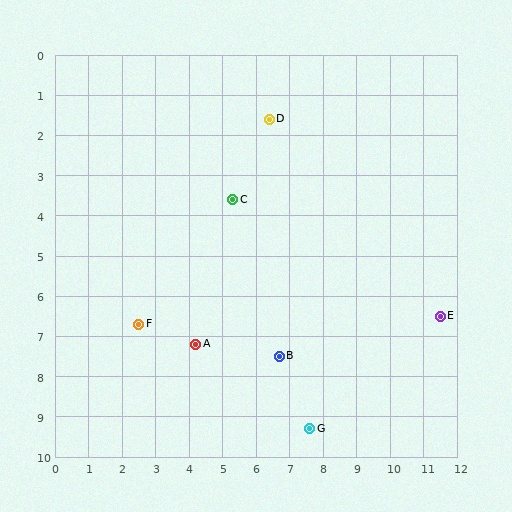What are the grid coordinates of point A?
Point A is at approximately (4.2, 7.2).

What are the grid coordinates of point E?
Point E is at approximately (11.5, 6.5).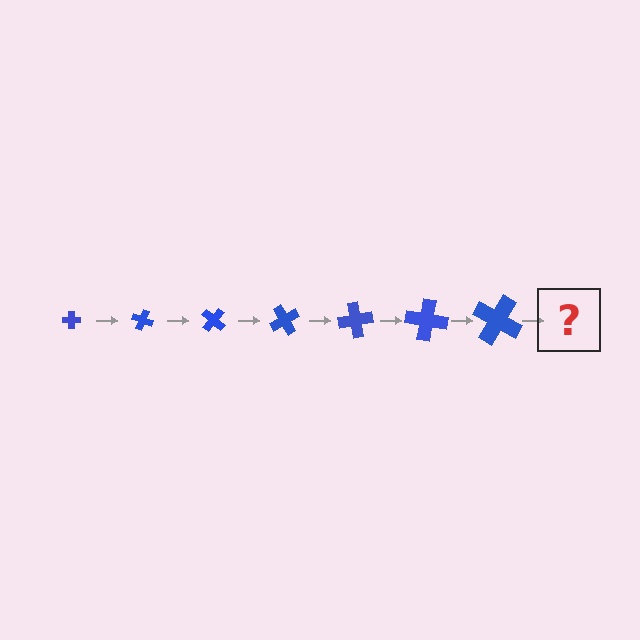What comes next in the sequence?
The next element should be a cross, larger than the previous one and rotated 140 degrees from the start.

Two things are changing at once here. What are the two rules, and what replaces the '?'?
The two rules are that the cross grows larger each step and it rotates 20 degrees each step. The '?' should be a cross, larger than the previous one and rotated 140 degrees from the start.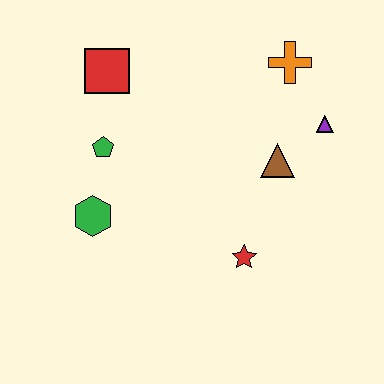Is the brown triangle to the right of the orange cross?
No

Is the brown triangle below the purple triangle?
Yes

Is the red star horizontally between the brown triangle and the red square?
Yes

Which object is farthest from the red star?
The red square is farthest from the red star.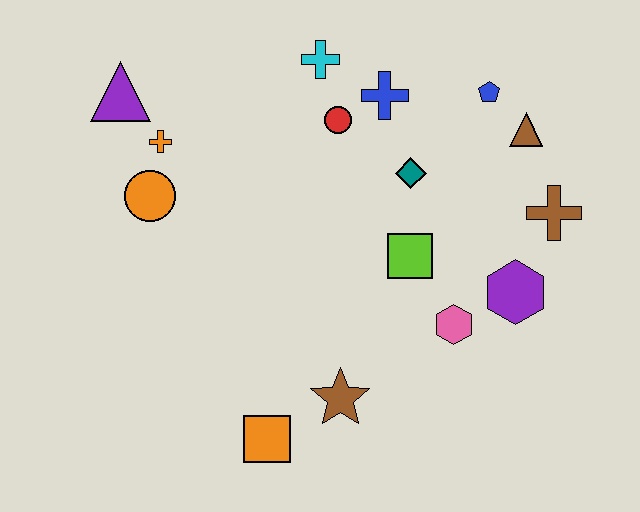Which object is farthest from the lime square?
The purple triangle is farthest from the lime square.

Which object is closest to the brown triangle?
The blue pentagon is closest to the brown triangle.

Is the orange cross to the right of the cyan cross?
No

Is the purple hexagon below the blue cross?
Yes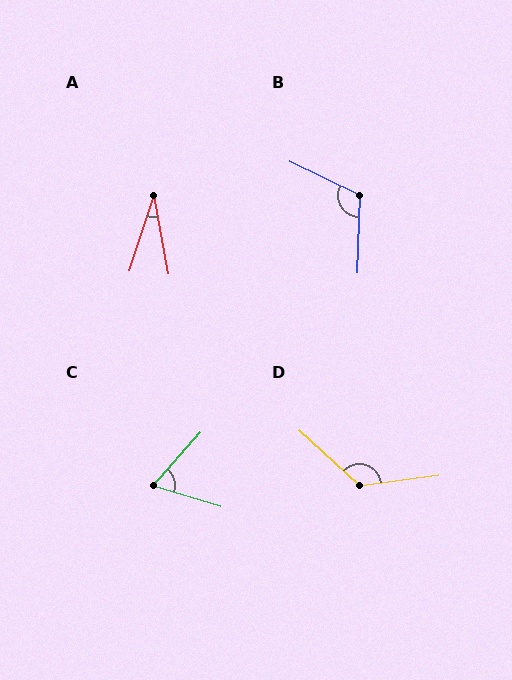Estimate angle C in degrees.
Approximately 65 degrees.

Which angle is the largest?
D, at approximately 130 degrees.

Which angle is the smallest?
A, at approximately 28 degrees.